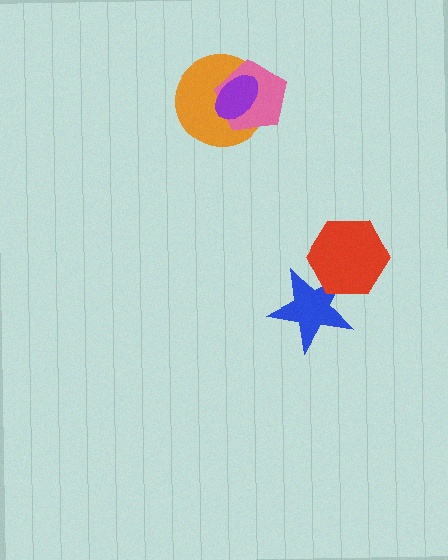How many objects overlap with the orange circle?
2 objects overlap with the orange circle.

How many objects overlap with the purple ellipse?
2 objects overlap with the purple ellipse.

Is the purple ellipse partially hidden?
No, no other shape covers it.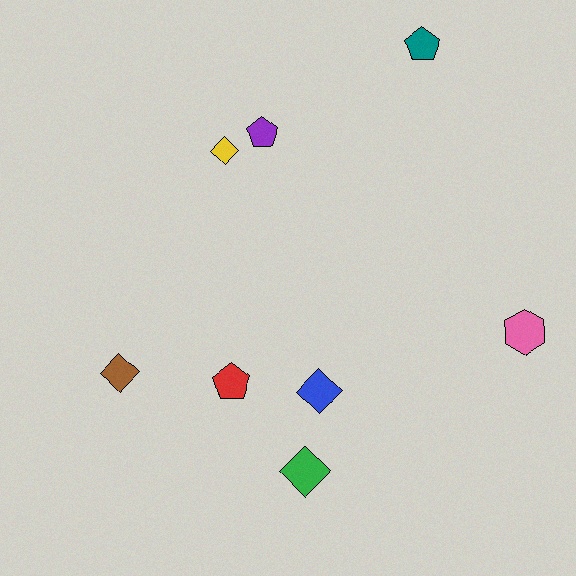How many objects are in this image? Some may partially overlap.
There are 8 objects.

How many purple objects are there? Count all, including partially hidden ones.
There is 1 purple object.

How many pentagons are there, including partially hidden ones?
There are 3 pentagons.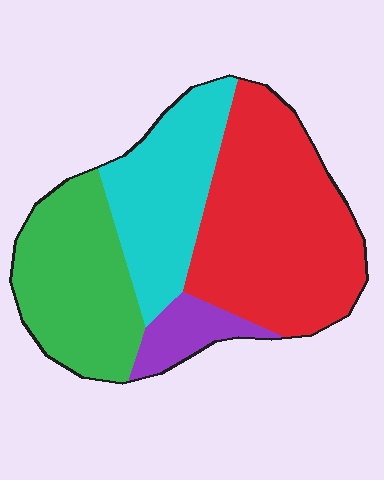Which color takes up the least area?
Purple, at roughly 10%.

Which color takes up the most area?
Red, at roughly 40%.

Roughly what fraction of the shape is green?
Green takes up about one quarter (1/4) of the shape.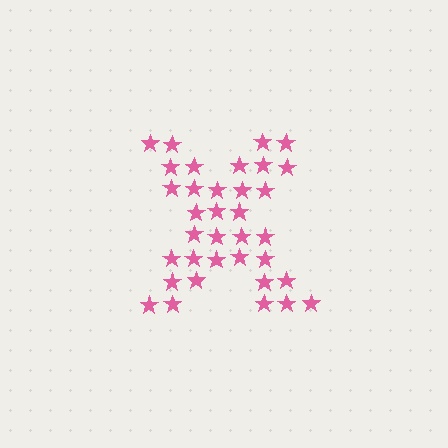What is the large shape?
The large shape is the letter X.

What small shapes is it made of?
It is made of small stars.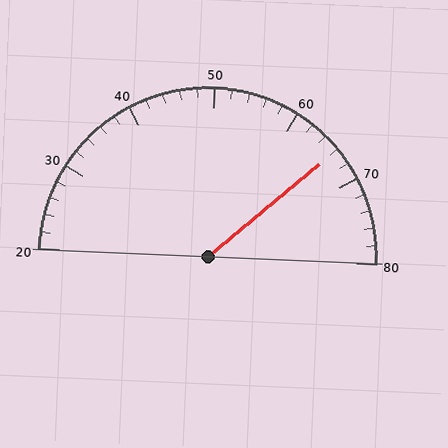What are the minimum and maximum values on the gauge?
The gauge ranges from 20 to 80.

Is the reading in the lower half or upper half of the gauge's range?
The reading is in the upper half of the range (20 to 80).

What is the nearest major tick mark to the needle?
The nearest major tick mark is 70.